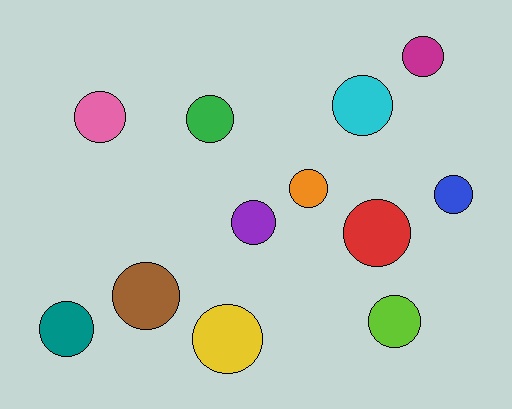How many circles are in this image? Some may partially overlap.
There are 12 circles.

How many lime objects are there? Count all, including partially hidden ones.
There is 1 lime object.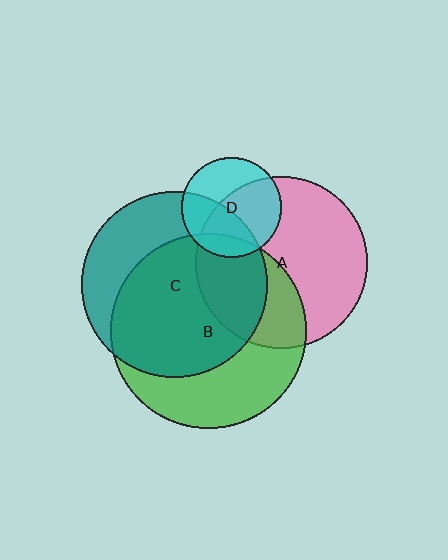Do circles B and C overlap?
Yes.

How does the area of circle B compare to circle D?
Approximately 3.8 times.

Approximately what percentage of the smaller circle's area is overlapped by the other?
Approximately 65%.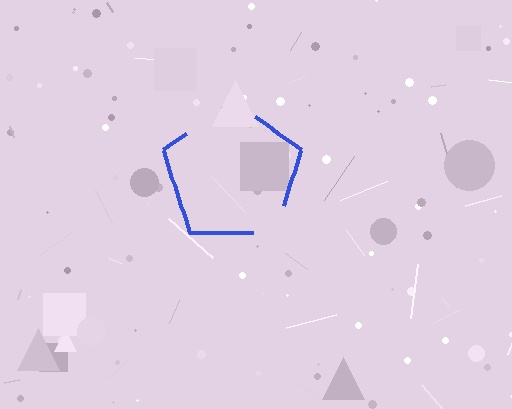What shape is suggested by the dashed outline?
The dashed outline suggests a pentagon.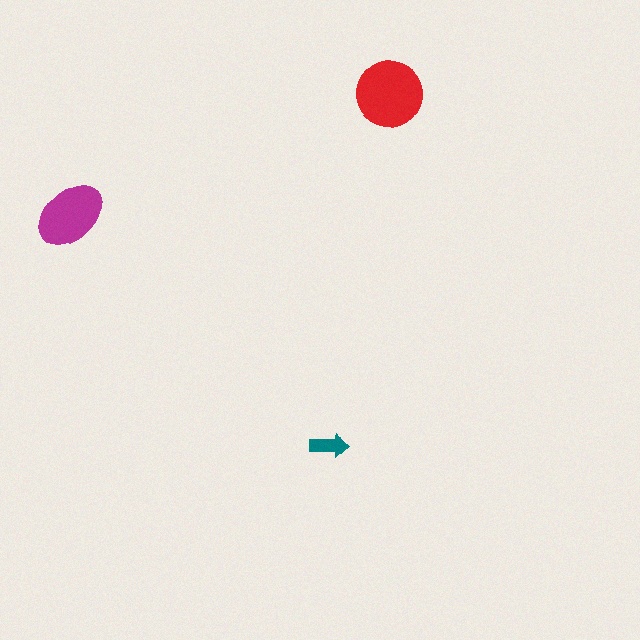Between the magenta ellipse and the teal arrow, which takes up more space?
The magenta ellipse.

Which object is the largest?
The red circle.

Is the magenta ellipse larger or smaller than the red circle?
Smaller.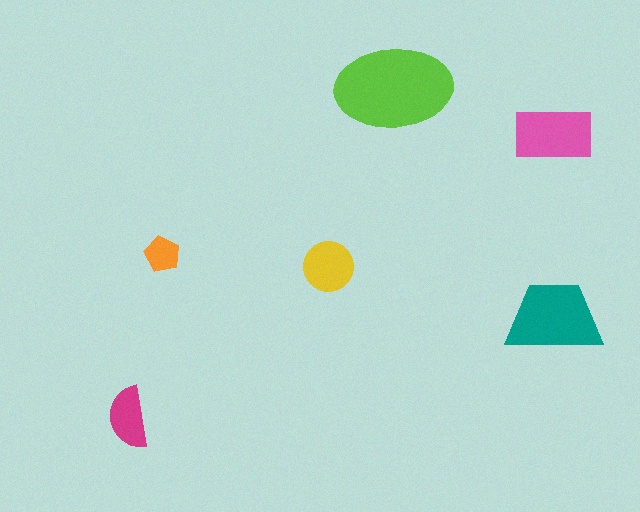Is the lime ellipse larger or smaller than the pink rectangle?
Larger.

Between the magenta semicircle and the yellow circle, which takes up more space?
The yellow circle.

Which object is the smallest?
The orange pentagon.